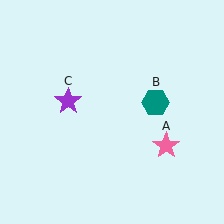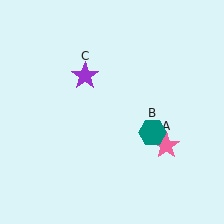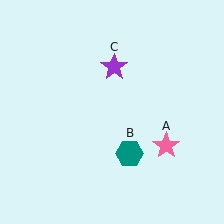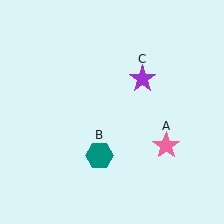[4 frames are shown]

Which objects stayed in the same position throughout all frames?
Pink star (object A) remained stationary.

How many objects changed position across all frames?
2 objects changed position: teal hexagon (object B), purple star (object C).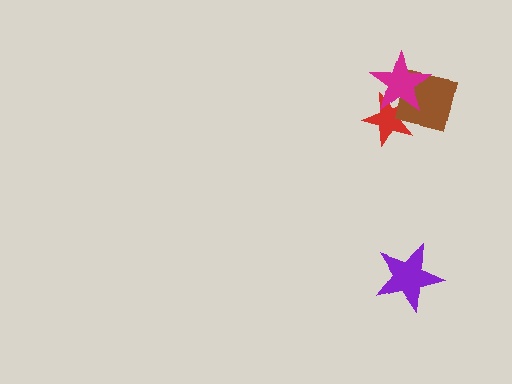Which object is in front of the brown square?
The magenta star is in front of the brown square.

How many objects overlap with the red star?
2 objects overlap with the red star.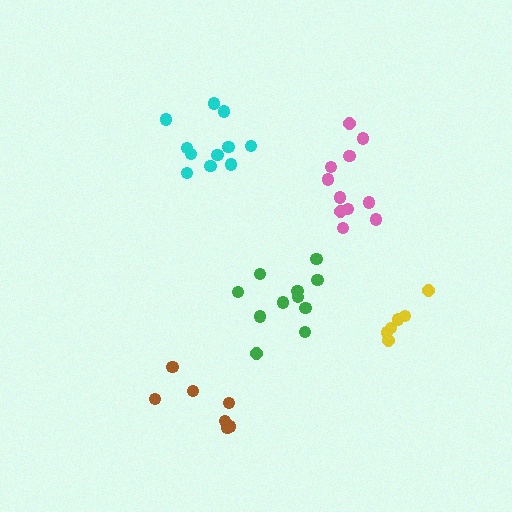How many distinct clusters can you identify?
There are 5 distinct clusters.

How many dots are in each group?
Group 1: 11 dots, Group 2: 11 dots, Group 3: 6 dots, Group 4: 11 dots, Group 5: 7 dots (46 total).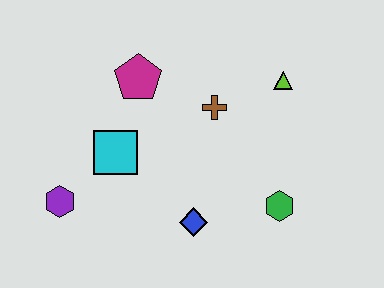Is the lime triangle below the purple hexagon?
No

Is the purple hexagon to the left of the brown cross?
Yes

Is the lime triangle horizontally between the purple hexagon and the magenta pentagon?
No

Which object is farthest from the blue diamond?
The lime triangle is farthest from the blue diamond.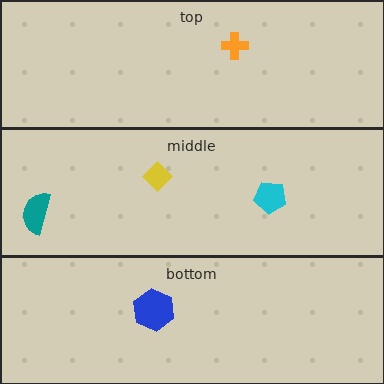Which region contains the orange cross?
The top region.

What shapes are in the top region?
The orange cross.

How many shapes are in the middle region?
3.